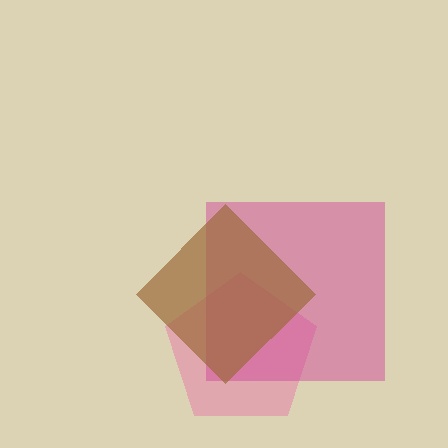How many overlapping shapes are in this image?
There are 3 overlapping shapes in the image.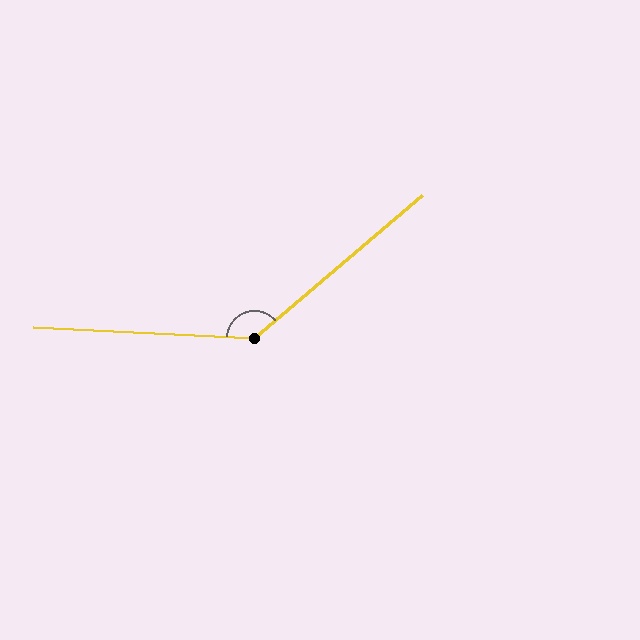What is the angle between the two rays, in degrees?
Approximately 137 degrees.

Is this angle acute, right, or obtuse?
It is obtuse.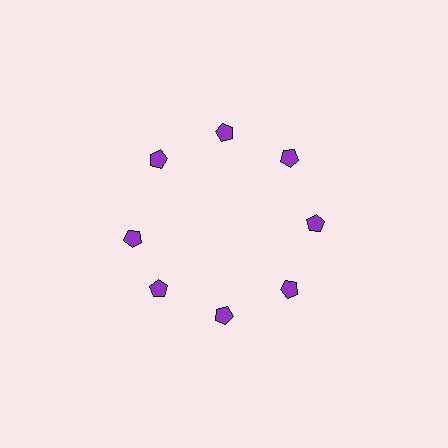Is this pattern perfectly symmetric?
No. The 8 purple pentagons are arranged in a ring, but one element near the 9 o'clock position is rotated out of alignment along the ring, breaking the 8-fold rotational symmetry.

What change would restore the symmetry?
The symmetry would be restored by rotating it back into even spacing with its neighbors so that all 8 pentagons sit at equal angles and equal distance from the center.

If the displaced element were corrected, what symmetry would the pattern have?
It would have 8-fold rotational symmetry — the pattern would map onto itself every 45 degrees.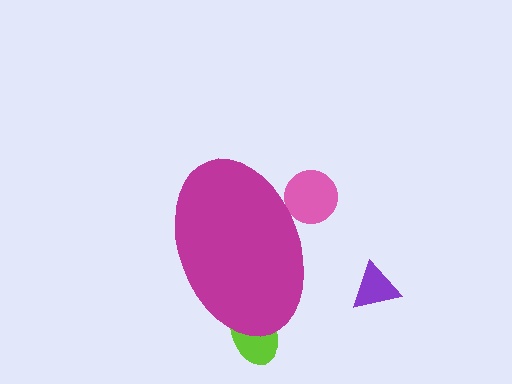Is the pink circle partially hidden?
Yes, the pink circle is partially hidden behind the magenta ellipse.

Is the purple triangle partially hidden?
No, the purple triangle is fully visible.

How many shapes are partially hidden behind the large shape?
2 shapes are partially hidden.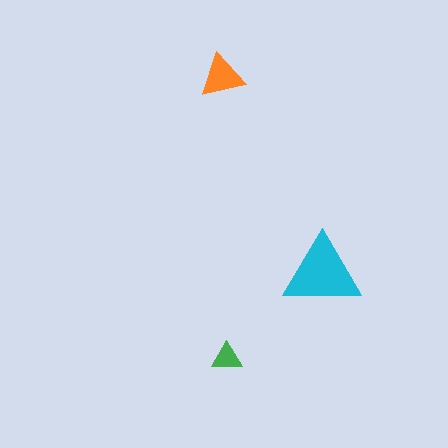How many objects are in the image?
There are 3 objects in the image.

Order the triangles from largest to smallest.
the cyan one, the orange one, the green one.